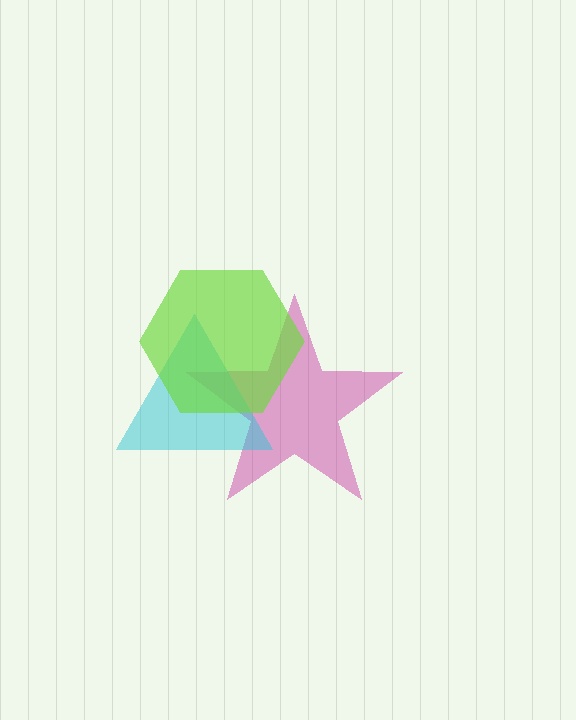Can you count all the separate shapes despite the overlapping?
Yes, there are 3 separate shapes.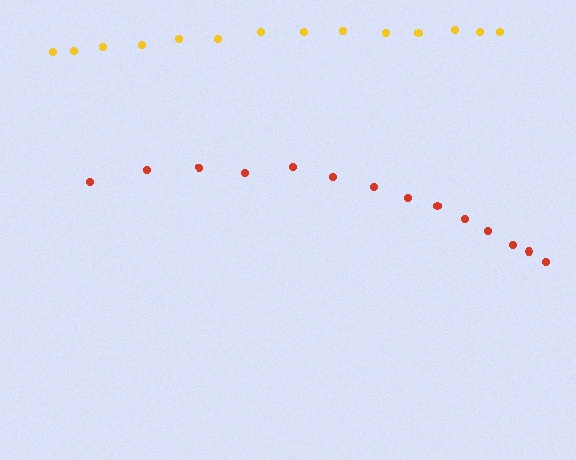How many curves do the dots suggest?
There are 2 distinct paths.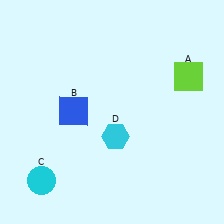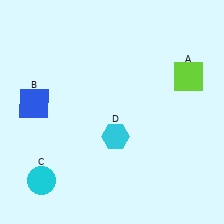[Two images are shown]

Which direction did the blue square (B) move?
The blue square (B) moved left.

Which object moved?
The blue square (B) moved left.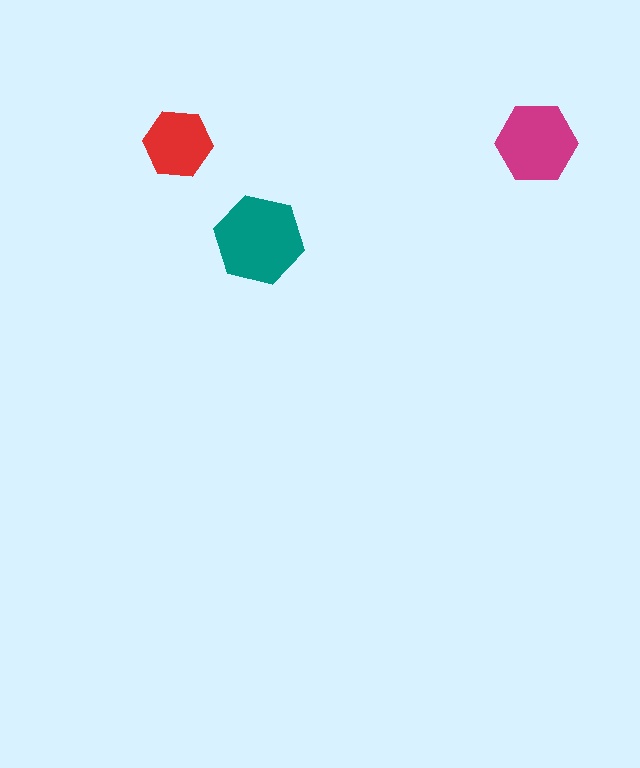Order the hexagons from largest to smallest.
the teal one, the magenta one, the red one.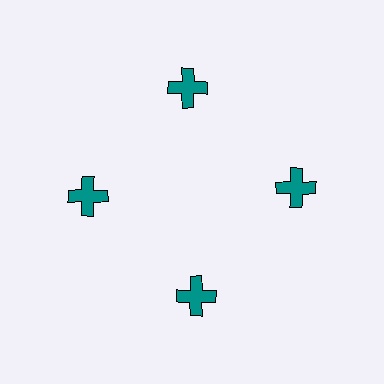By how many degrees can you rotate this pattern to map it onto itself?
The pattern maps onto itself every 90 degrees of rotation.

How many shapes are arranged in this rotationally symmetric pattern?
There are 4 shapes, arranged in 4 groups of 1.